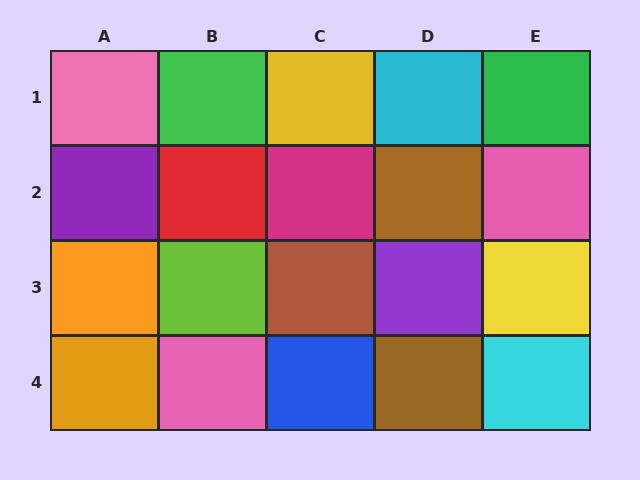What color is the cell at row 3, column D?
Purple.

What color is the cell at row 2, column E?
Pink.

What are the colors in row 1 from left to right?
Pink, green, yellow, cyan, green.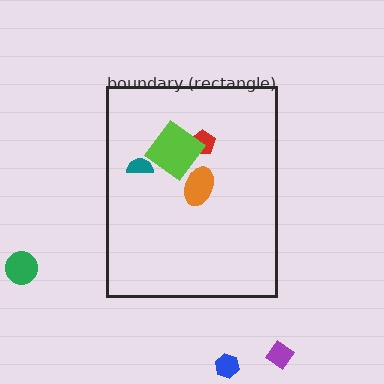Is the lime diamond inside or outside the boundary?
Inside.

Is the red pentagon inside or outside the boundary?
Inside.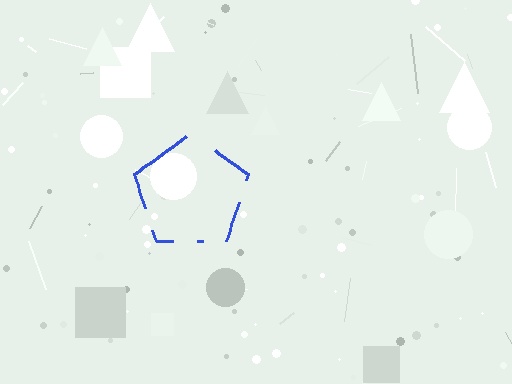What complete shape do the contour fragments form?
The contour fragments form a pentagon.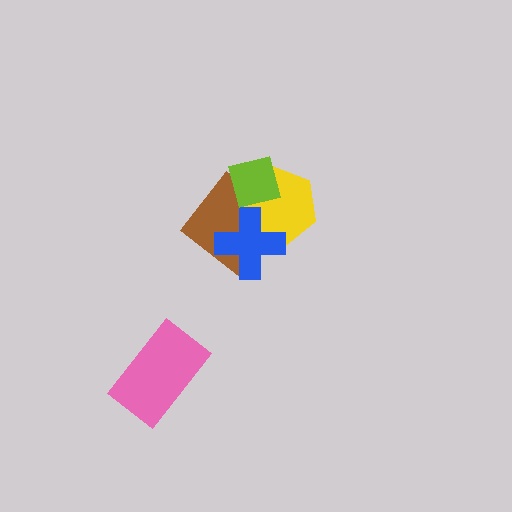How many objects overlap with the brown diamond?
3 objects overlap with the brown diamond.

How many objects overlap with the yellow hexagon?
3 objects overlap with the yellow hexagon.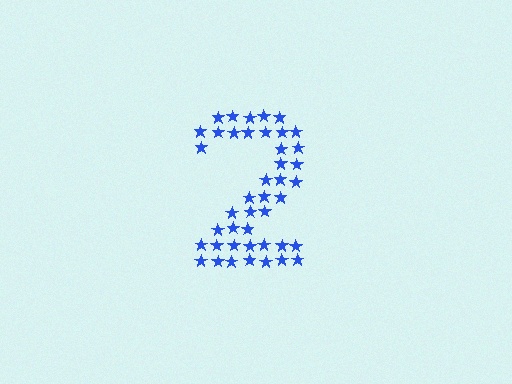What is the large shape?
The large shape is the digit 2.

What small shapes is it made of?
It is made of small stars.